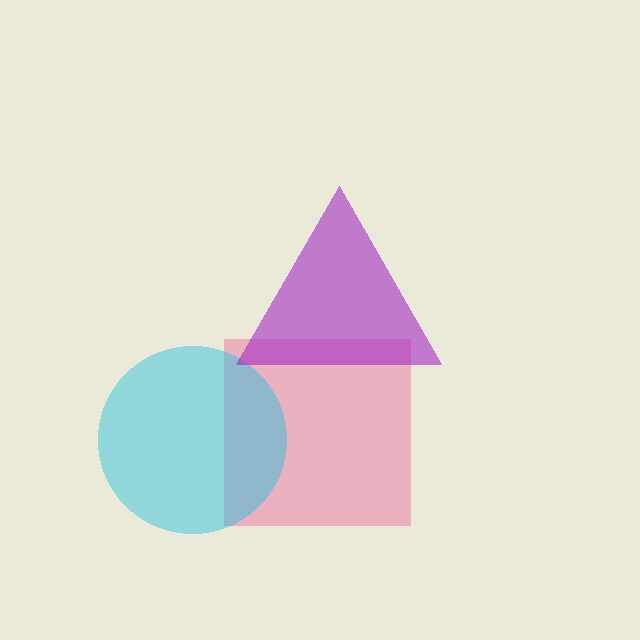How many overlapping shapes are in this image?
There are 3 overlapping shapes in the image.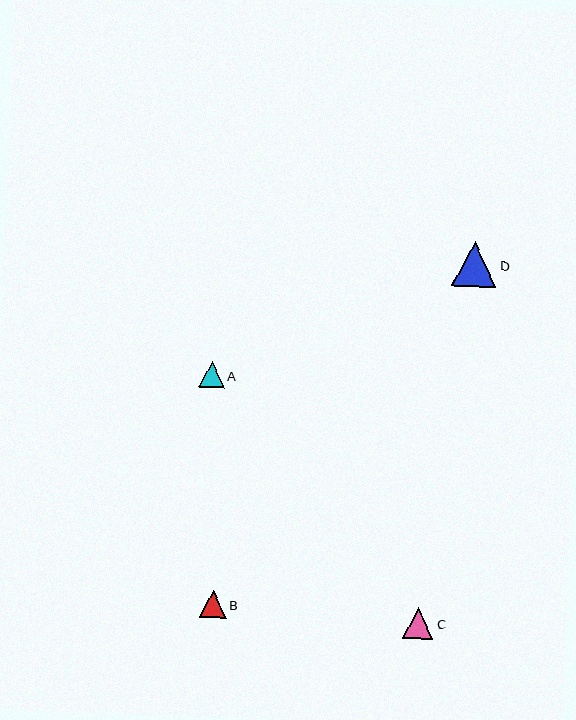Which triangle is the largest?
Triangle D is the largest with a size of approximately 45 pixels.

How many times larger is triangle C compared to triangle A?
Triangle C is approximately 1.2 times the size of triangle A.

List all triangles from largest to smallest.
From largest to smallest: D, C, B, A.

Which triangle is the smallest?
Triangle A is the smallest with a size of approximately 26 pixels.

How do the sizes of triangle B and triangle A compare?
Triangle B and triangle A are approximately the same size.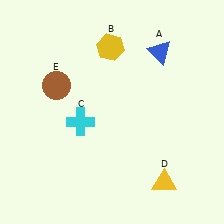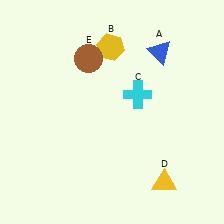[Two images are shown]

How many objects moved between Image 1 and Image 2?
2 objects moved between the two images.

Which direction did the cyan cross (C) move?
The cyan cross (C) moved right.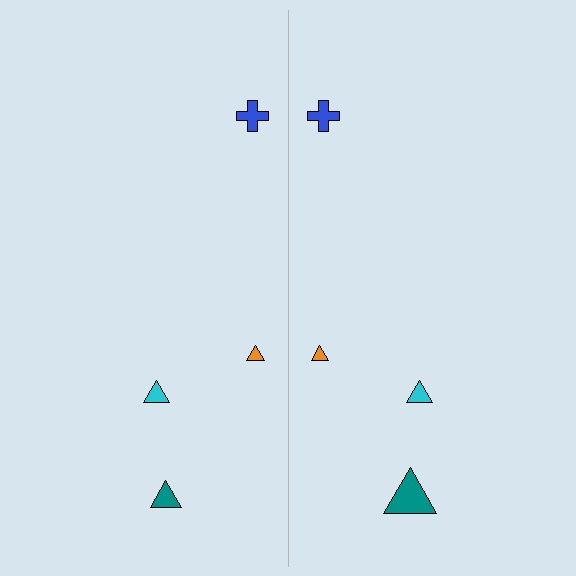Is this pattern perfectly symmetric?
No, the pattern is not perfectly symmetric. The teal triangle on the right side has a different size than its mirror counterpart.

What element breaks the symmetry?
The teal triangle on the right side has a different size than its mirror counterpart.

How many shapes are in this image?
There are 8 shapes in this image.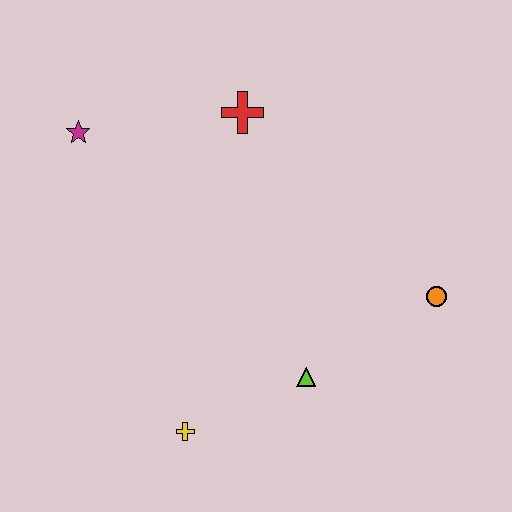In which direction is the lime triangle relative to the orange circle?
The lime triangle is to the left of the orange circle.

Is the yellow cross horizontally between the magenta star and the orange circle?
Yes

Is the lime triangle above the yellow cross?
Yes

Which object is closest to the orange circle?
The lime triangle is closest to the orange circle.